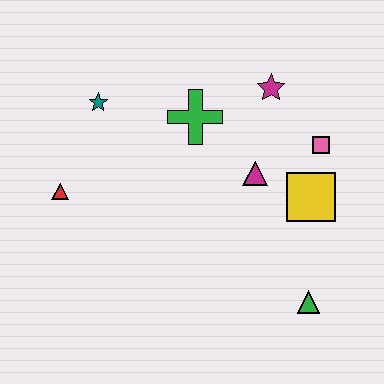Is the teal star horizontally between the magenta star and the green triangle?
No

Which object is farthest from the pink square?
The red triangle is farthest from the pink square.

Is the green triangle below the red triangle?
Yes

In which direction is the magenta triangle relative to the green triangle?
The magenta triangle is above the green triangle.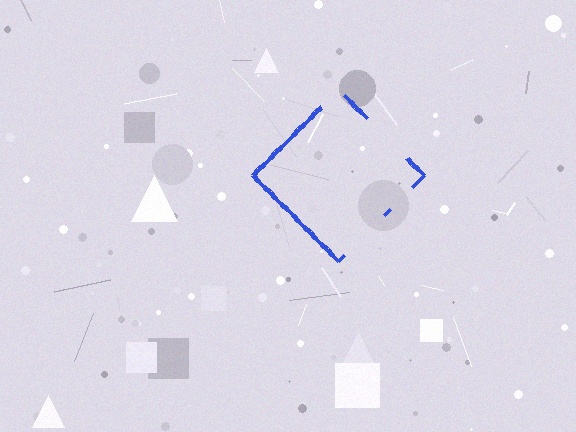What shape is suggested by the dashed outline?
The dashed outline suggests a diamond.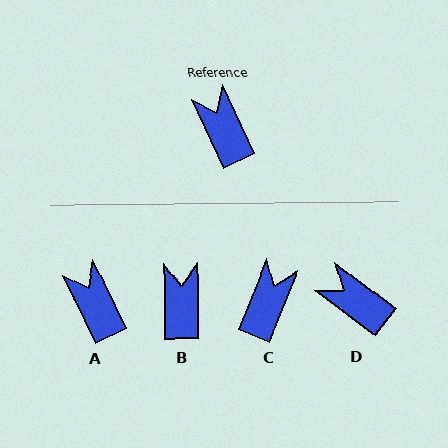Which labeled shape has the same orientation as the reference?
A.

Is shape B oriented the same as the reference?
No, it is off by about 25 degrees.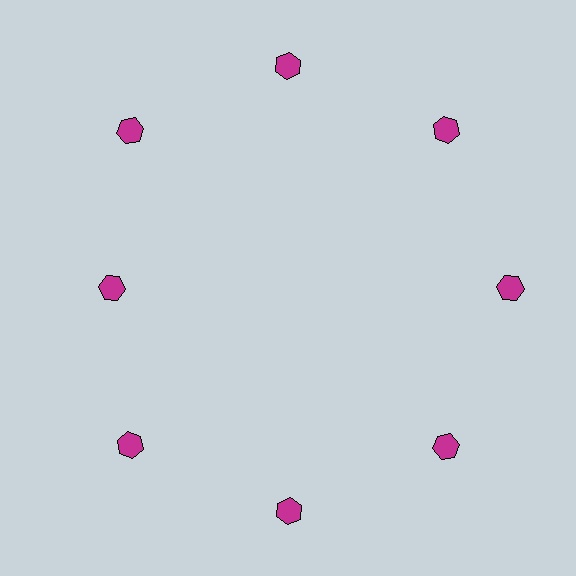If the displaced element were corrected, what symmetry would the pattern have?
It would have 8-fold rotational symmetry — the pattern would map onto itself every 45 degrees.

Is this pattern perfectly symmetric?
No. The 8 magenta hexagons are arranged in a ring, but one element near the 9 o'clock position is pulled inward toward the center, breaking the 8-fold rotational symmetry.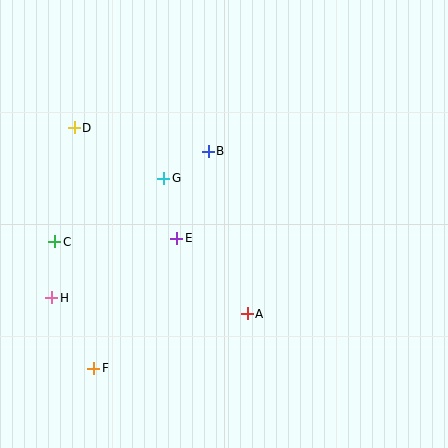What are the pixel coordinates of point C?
Point C is at (55, 242).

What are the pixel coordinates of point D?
Point D is at (74, 128).